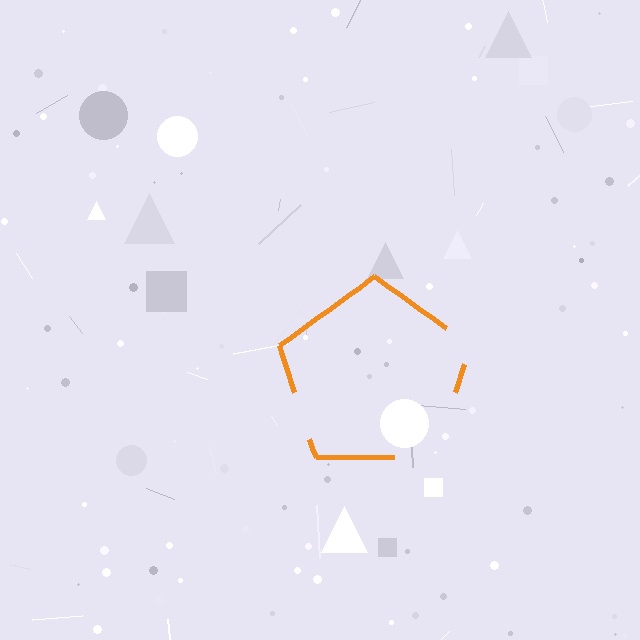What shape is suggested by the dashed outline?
The dashed outline suggests a pentagon.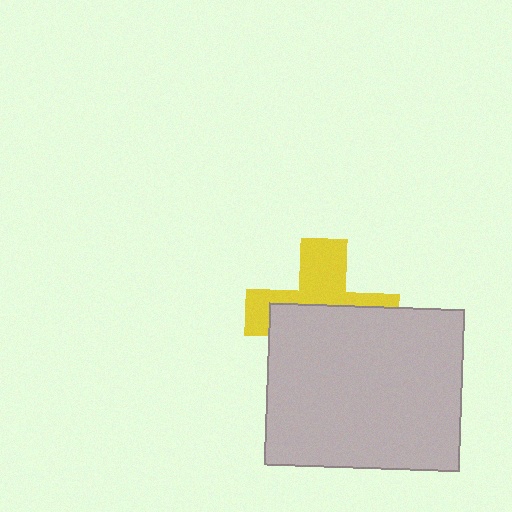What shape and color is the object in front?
The object in front is a light gray rectangle.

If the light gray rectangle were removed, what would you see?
You would see the complete yellow cross.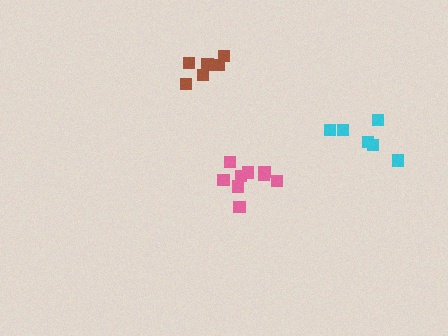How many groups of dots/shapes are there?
There are 3 groups.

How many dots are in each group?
Group 1: 9 dots, Group 2: 6 dots, Group 3: 6 dots (21 total).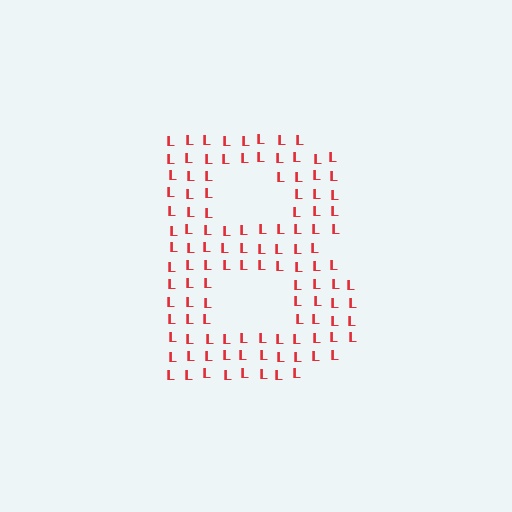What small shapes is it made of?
It is made of small letter L's.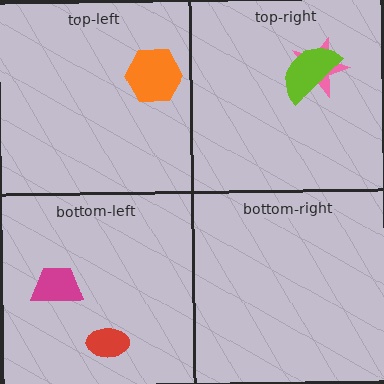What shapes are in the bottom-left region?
The red ellipse, the magenta trapezoid.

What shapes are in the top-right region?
The pink star, the lime semicircle.